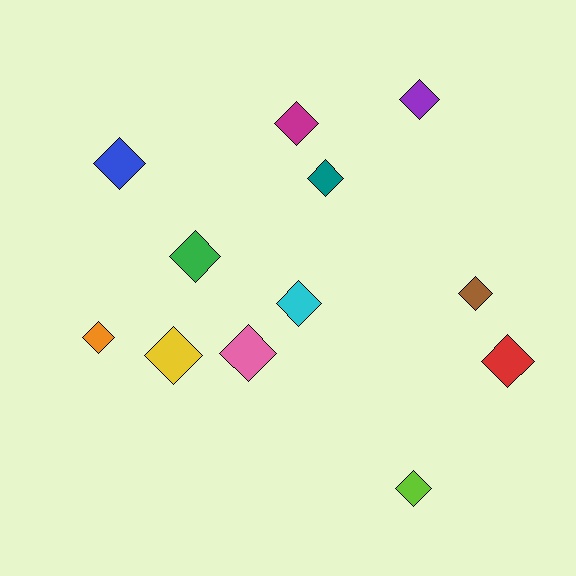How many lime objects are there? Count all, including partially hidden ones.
There is 1 lime object.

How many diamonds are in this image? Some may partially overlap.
There are 12 diamonds.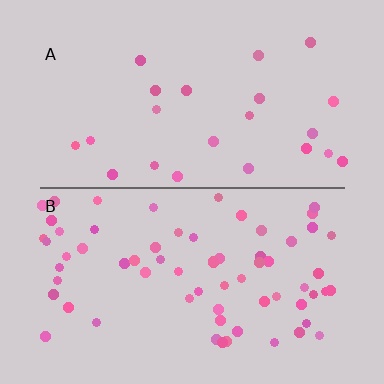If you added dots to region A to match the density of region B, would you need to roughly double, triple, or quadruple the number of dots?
Approximately triple.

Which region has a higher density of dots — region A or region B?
B (the bottom).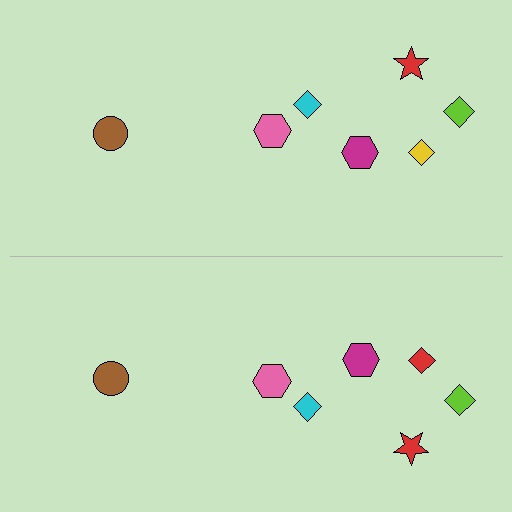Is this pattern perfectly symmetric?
No, the pattern is not perfectly symmetric. The red diamond on the bottom side breaks the symmetry — its mirror counterpart is yellow.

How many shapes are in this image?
There are 14 shapes in this image.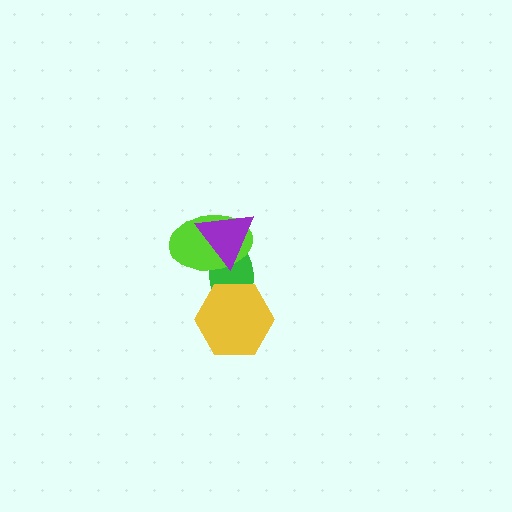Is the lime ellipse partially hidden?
Yes, it is partially covered by another shape.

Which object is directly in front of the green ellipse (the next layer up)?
The lime ellipse is directly in front of the green ellipse.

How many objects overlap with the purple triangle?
2 objects overlap with the purple triangle.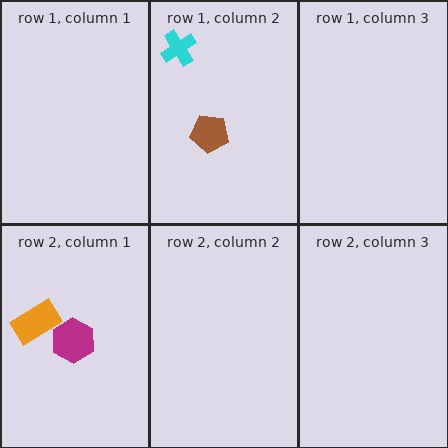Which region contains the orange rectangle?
The row 2, column 1 region.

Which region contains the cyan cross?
The row 1, column 2 region.